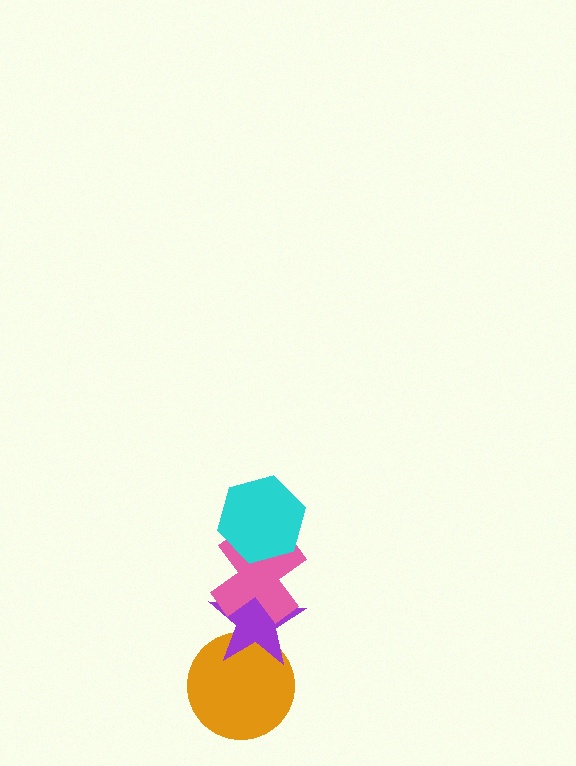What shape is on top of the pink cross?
The cyan hexagon is on top of the pink cross.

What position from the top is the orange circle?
The orange circle is 4th from the top.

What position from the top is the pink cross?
The pink cross is 2nd from the top.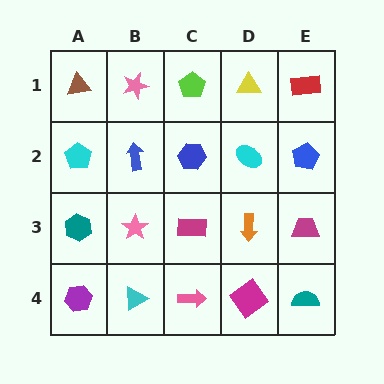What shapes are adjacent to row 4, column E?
A magenta trapezoid (row 3, column E), a magenta diamond (row 4, column D).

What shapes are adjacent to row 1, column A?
A cyan pentagon (row 2, column A), a pink star (row 1, column B).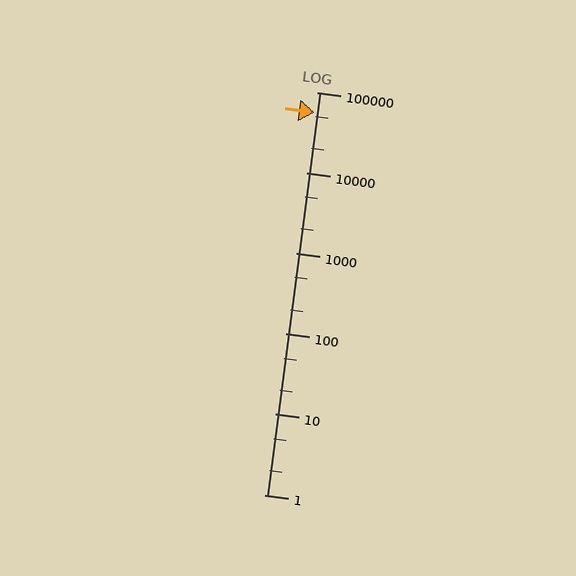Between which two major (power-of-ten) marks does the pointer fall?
The pointer is between 10000 and 100000.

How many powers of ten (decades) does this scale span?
The scale spans 5 decades, from 1 to 100000.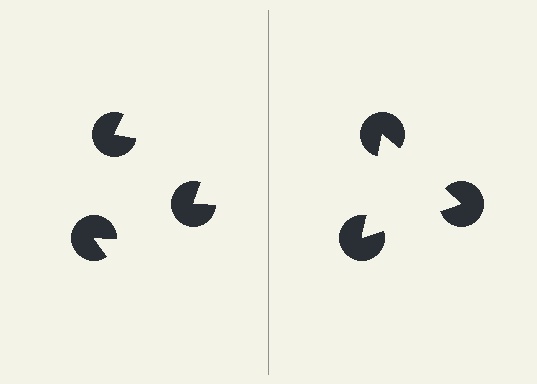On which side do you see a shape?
An illusory triangle appears on the right side. On the left side the wedge cuts are rotated, so no coherent shape forms.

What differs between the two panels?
The pac-man discs are positioned identically on both sides; only the wedge orientations differ. On the right they align to a triangle; on the left they are misaligned.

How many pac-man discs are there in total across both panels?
6 — 3 on each side.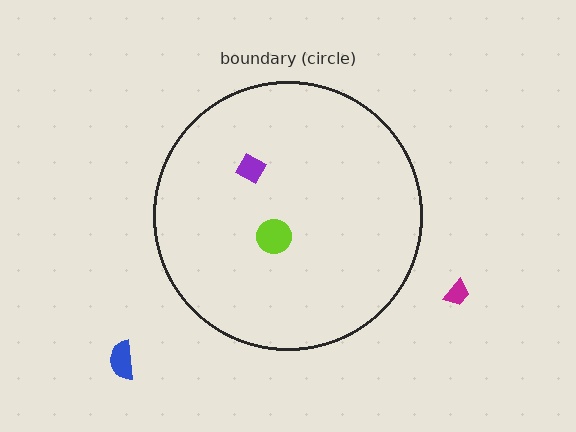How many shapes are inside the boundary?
2 inside, 2 outside.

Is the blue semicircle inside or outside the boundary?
Outside.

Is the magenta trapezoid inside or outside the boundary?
Outside.